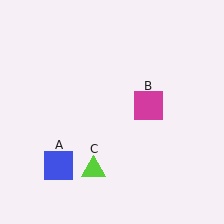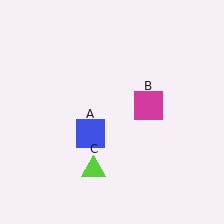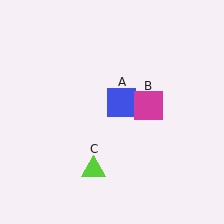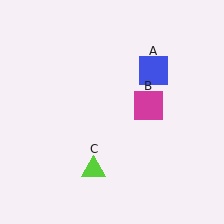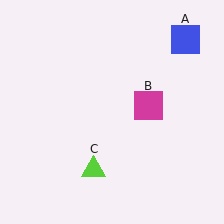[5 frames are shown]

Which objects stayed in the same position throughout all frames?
Magenta square (object B) and lime triangle (object C) remained stationary.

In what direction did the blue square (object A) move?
The blue square (object A) moved up and to the right.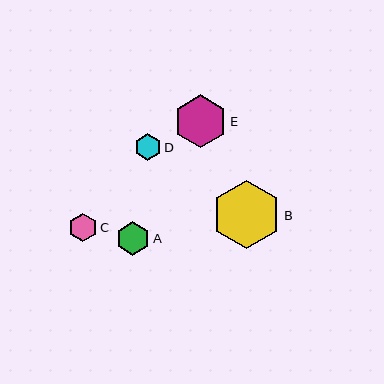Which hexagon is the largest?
Hexagon B is the largest with a size of approximately 69 pixels.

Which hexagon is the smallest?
Hexagon D is the smallest with a size of approximately 26 pixels.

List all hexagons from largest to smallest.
From largest to smallest: B, E, A, C, D.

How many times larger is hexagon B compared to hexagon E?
Hexagon B is approximately 1.3 times the size of hexagon E.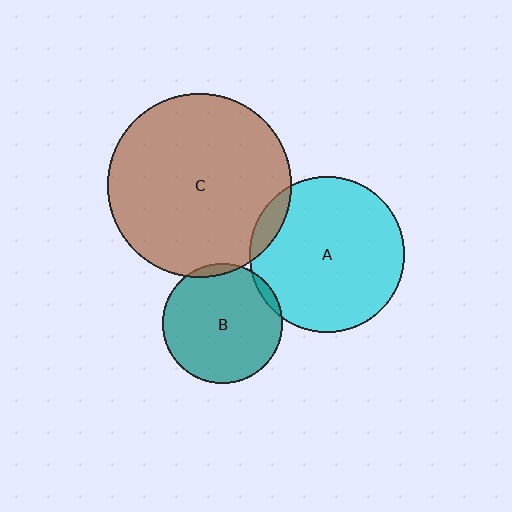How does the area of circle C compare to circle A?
Approximately 1.4 times.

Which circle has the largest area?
Circle C (brown).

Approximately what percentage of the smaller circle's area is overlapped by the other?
Approximately 10%.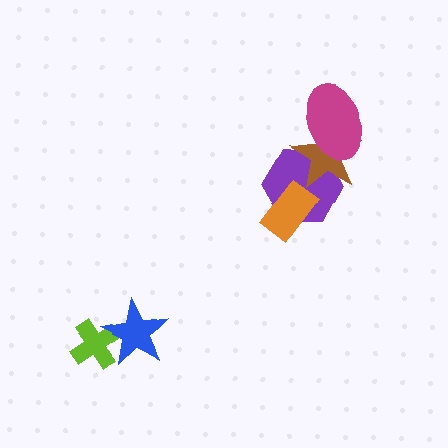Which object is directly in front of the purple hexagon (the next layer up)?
The orange rectangle is directly in front of the purple hexagon.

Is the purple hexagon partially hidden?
Yes, it is partially covered by another shape.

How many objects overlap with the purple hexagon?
3 objects overlap with the purple hexagon.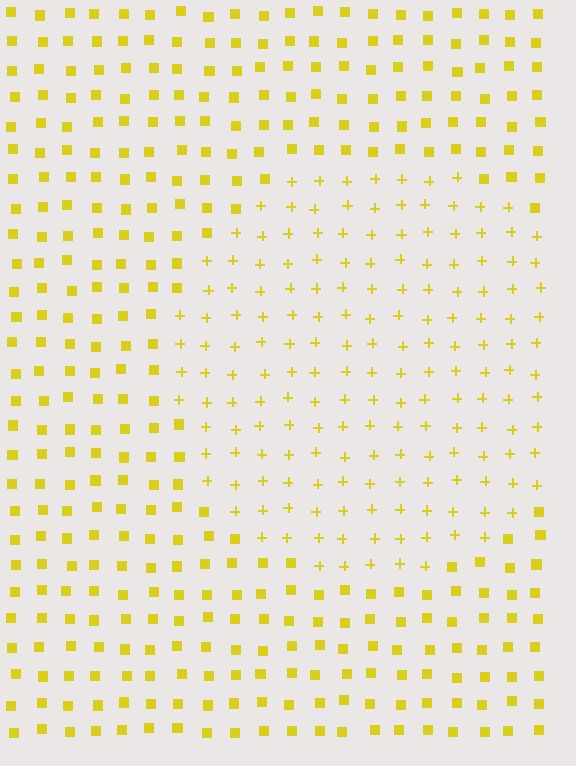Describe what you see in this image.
The image is filled with small yellow elements arranged in a uniform grid. A circle-shaped region contains plus signs, while the surrounding area contains squares. The boundary is defined purely by the change in element shape.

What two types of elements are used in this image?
The image uses plus signs inside the circle region and squares outside it.